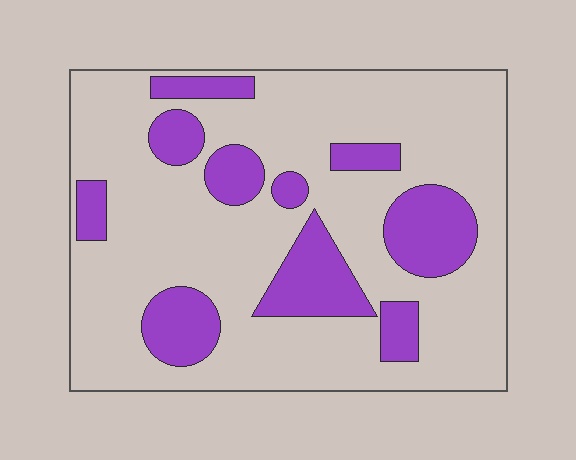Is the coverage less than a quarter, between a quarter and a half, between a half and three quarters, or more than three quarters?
Less than a quarter.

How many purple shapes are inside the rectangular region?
10.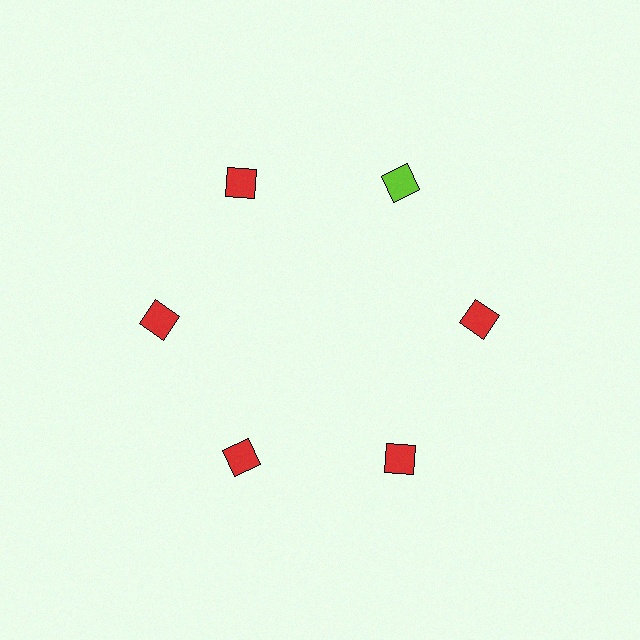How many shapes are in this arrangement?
There are 6 shapes arranged in a ring pattern.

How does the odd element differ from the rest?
It has a different color: lime instead of red.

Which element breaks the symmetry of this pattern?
The lime diamond at roughly the 1 o'clock position breaks the symmetry. All other shapes are red diamonds.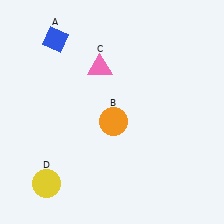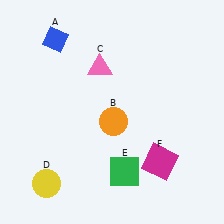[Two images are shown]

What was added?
A green square (E), a magenta square (F) were added in Image 2.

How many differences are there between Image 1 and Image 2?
There are 2 differences between the two images.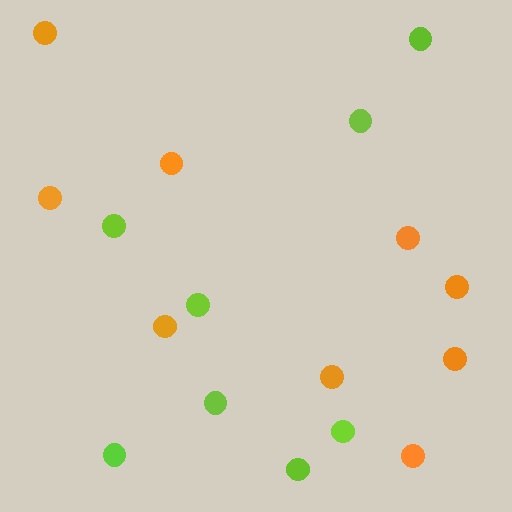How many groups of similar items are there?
There are 2 groups: one group of orange circles (9) and one group of lime circles (8).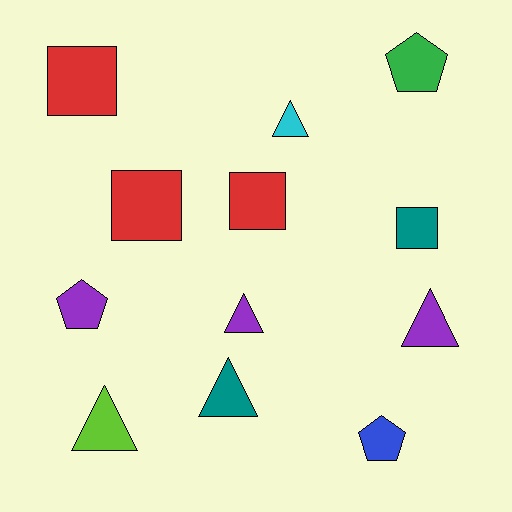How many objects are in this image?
There are 12 objects.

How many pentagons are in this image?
There are 3 pentagons.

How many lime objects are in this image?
There is 1 lime object.